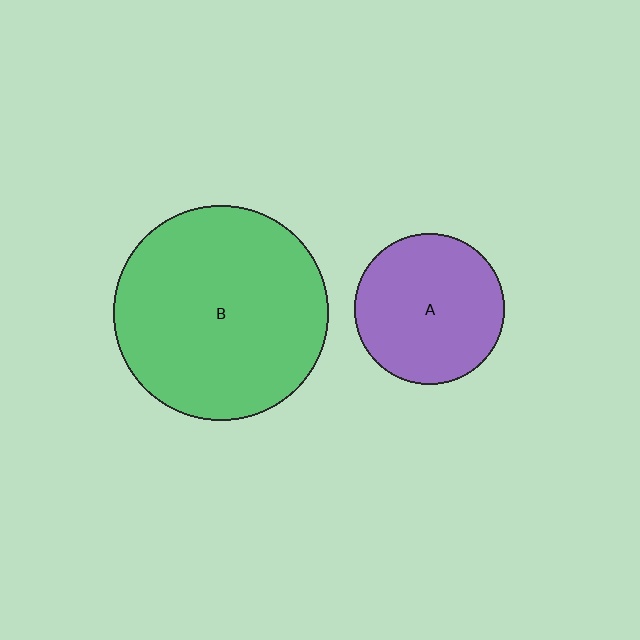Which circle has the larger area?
Circle B (green).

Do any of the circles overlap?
No, none of the circles overlap.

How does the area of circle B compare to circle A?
Approximately 2.0 times.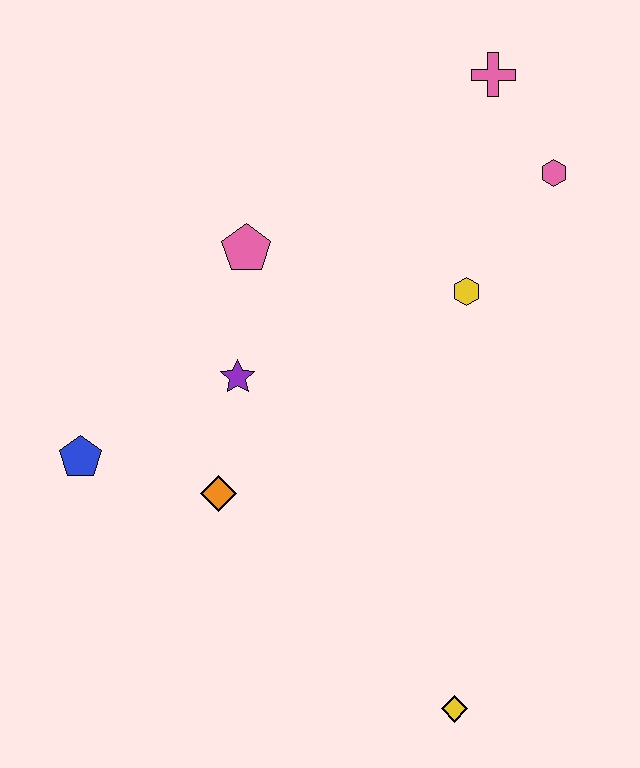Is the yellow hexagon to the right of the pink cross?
No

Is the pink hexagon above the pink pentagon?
Yes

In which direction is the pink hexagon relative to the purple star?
The pink hexagon is to the right of the purple star.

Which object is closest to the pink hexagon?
The pink cross is closest to the pink hexagon.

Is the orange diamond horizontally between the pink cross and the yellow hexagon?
No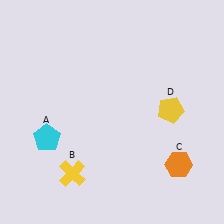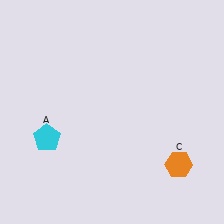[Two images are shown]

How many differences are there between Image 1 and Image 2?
There are 2 differences between the two images.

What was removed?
The yellow cross (B), the yellow pentagon (D) were removed in Image 2.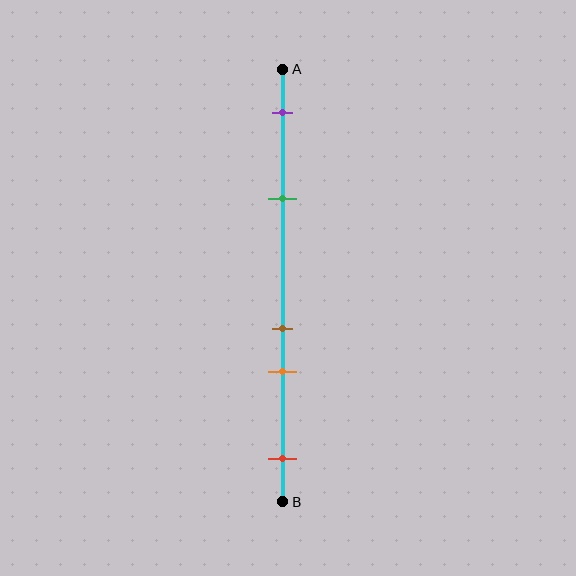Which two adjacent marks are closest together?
The brown and orange marks are the closest adjacent pair.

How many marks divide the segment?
There are 5 marks dividing the segment.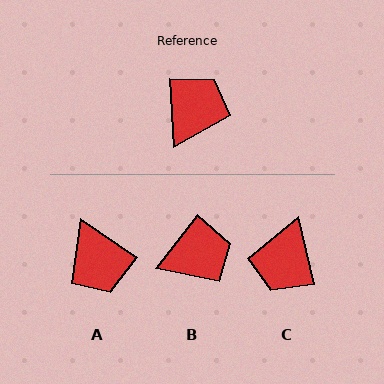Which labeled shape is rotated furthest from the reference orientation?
C, about 170 degrees away.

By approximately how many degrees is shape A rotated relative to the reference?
Approximately 127 degrees clockwise.